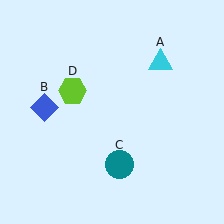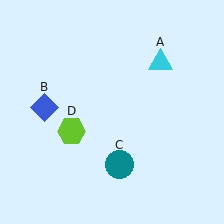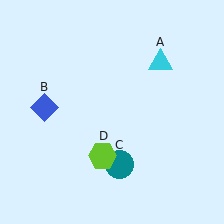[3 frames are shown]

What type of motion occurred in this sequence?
The lime hexagon (object D) rotated counterclockwise around the center of the scene.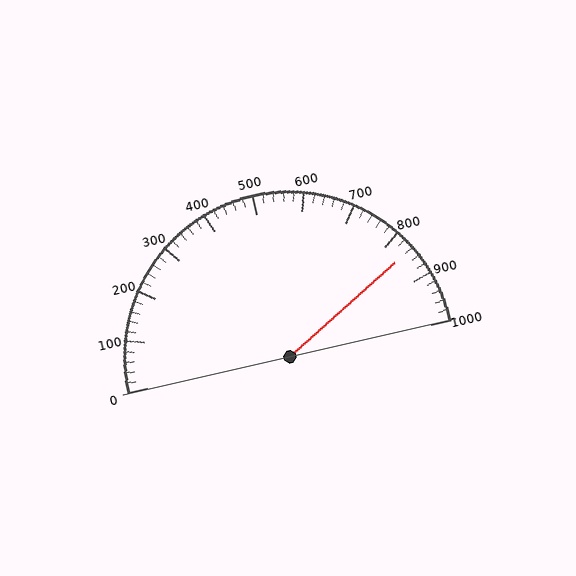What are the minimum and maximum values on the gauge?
The gauge ranges from 0 to 1000.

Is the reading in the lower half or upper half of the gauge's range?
The reading is in the upper half of the range (0 to 1000).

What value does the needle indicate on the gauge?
The needle indicates approximately 840.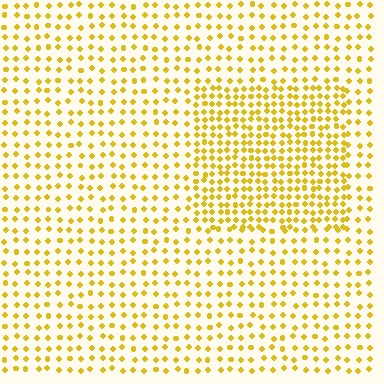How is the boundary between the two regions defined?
The boundary is defined by a change in element density (approximately 1.9x ratio). All elements are the same color, size, and shape.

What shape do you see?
I see a rectangle.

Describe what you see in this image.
The image contains small yellow elements arranged at two different densities. A rectangle-shaped region is visible where the elements are more densely packed than the surrounding area.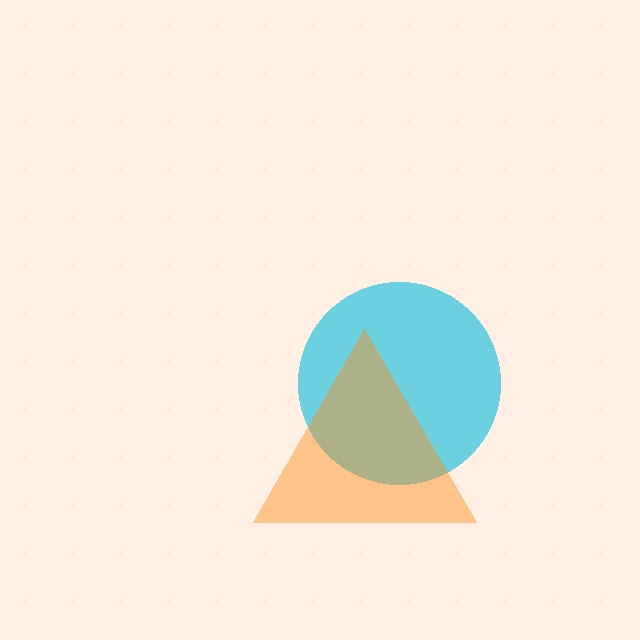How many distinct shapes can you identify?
There are 2 distinct shapes: a cyan circle, an orange triangle.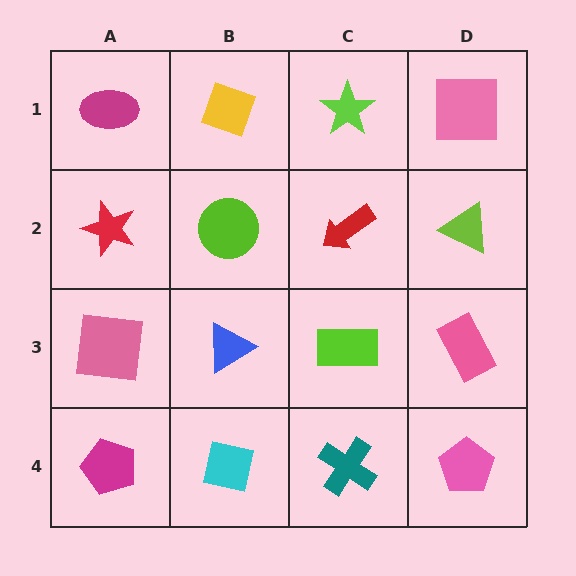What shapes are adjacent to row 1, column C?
A red arrow (row 2, column C), a yellow diamond (row 1, column B), a pink square (row 1, column D).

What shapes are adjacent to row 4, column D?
A pink rectangle (row 3, column D), a teal cross (row 4, column C).